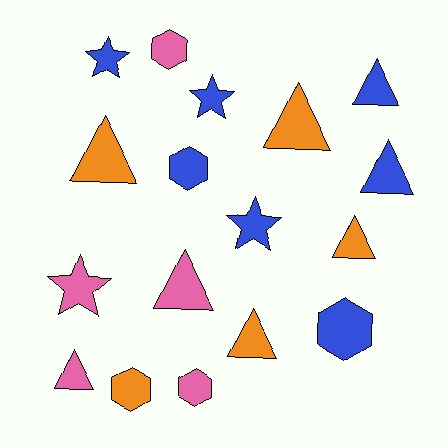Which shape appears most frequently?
Triangle, with 8 objects.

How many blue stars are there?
There are 3 blue stars.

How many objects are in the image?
There are 17 objects.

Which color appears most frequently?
Blue, with 7 objects.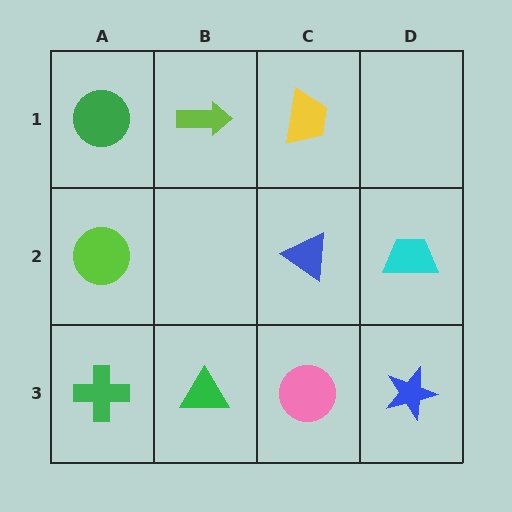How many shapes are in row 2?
3 shapes.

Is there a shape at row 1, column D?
No, that cell is empty.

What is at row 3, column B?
A green triangle.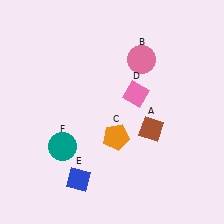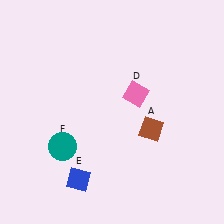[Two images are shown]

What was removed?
The orange pentagon (C), the pink circle (B) were removed in Image 2.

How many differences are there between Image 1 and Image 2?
There are 2 differences between the two images.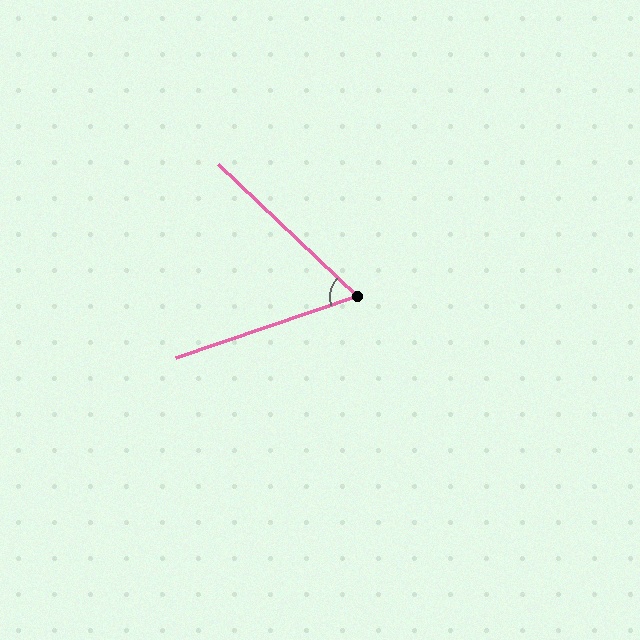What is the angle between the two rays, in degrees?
Approximately 62 degrees.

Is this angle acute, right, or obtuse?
It is acute.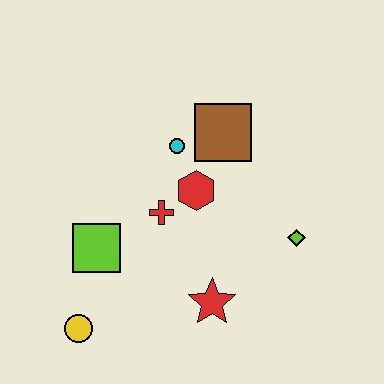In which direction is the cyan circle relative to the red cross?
The cyan circle is above the red cross.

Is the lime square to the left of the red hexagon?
Yes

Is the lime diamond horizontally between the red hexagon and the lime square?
No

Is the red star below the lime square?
Yes